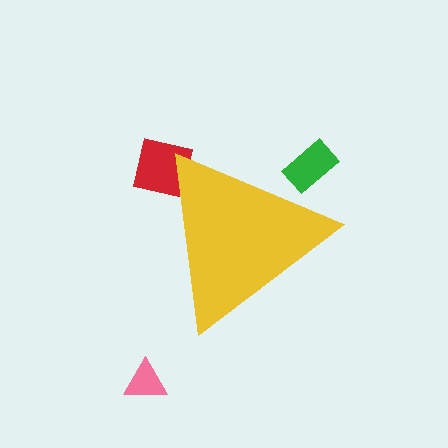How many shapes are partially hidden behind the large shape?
2 shapes are partially hidden.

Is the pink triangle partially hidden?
No, the pink triangle is fully visible.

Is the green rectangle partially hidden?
Yes, the green rectangle is partially hidden behind the yellow triangle.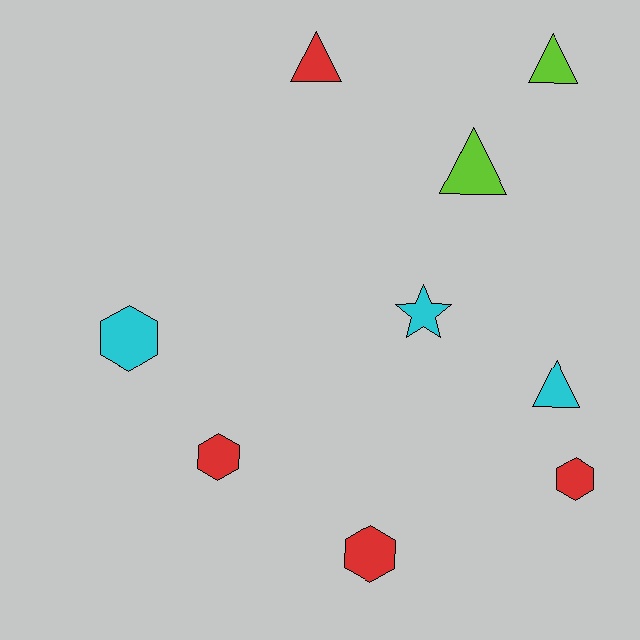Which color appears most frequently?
Red, with 4 objects.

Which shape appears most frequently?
Triangle, with 4 objects.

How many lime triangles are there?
There are 2 lime triangles.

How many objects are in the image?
There are 9 objects.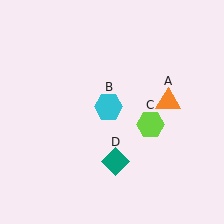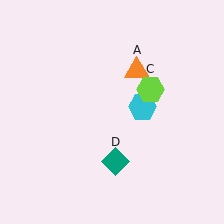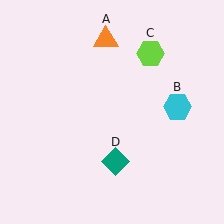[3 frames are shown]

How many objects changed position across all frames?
3 objects changed position: orange triangle (object A), cyan hexagon (object B), lime hexagon (object C).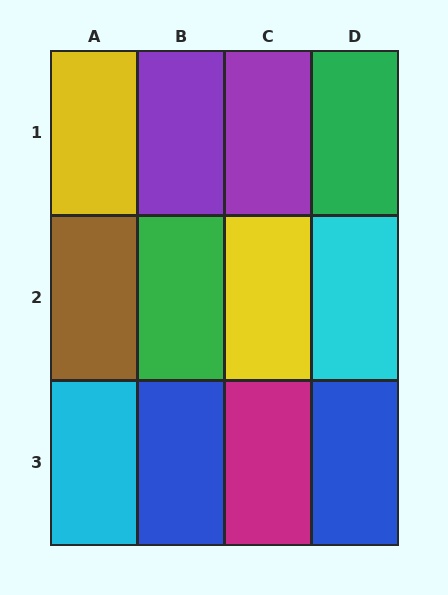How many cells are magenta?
1 cell is magenta.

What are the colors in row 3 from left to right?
Cyan, blue, magenta, blue.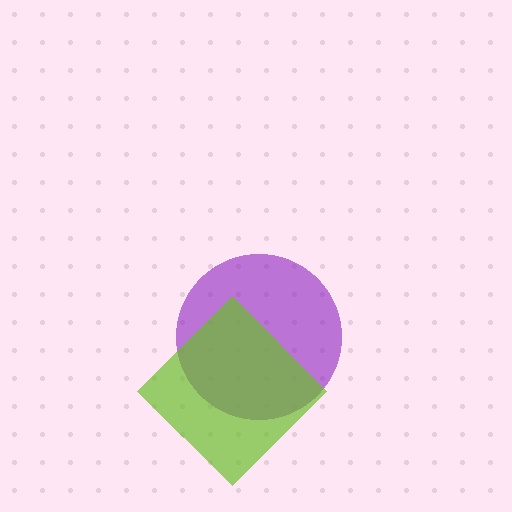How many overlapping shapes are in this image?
There are 2 overlapping shapes in the image.